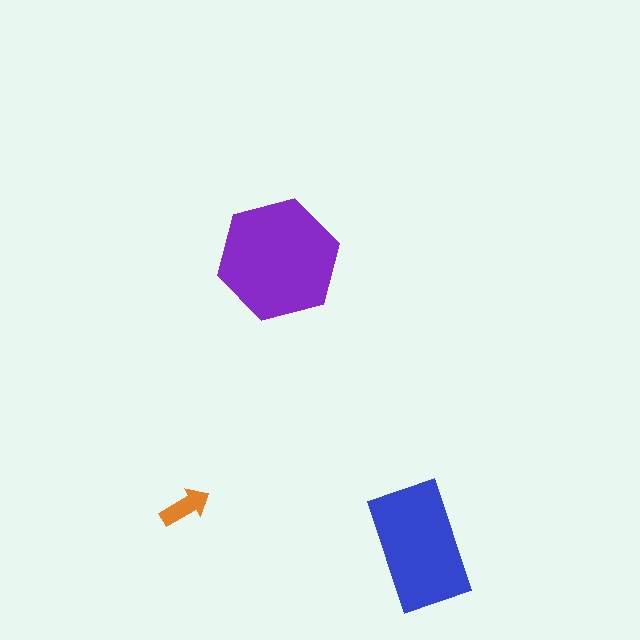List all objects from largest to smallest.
The purple hexagon, the blue rectangle, the orange arrow.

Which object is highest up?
The purple hexagon is topmost.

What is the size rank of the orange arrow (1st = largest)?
3rd.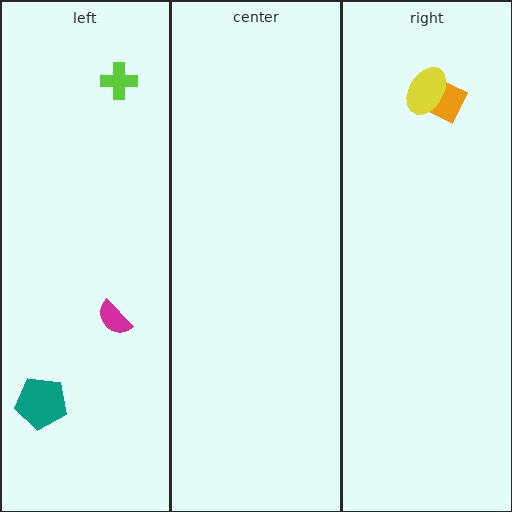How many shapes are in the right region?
2.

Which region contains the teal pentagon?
The left region.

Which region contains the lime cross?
The left region.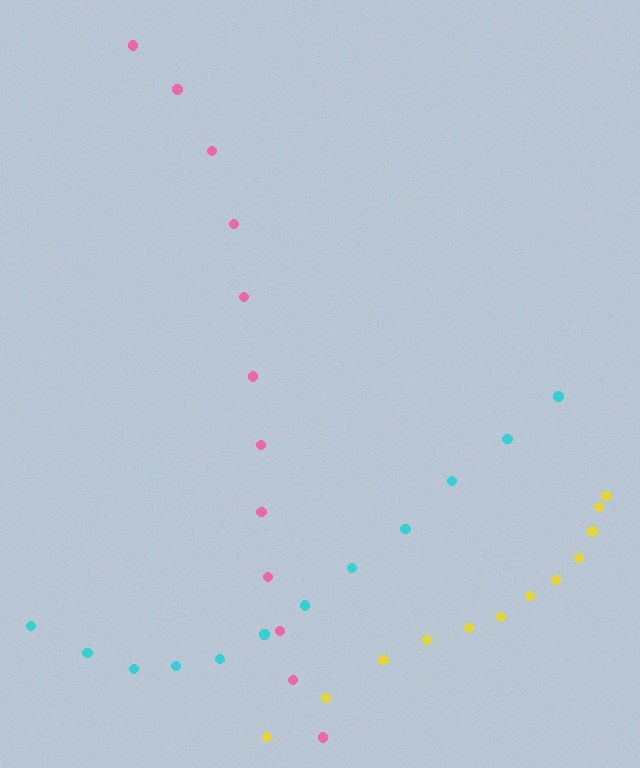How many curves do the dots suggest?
There are 3 distinct paths.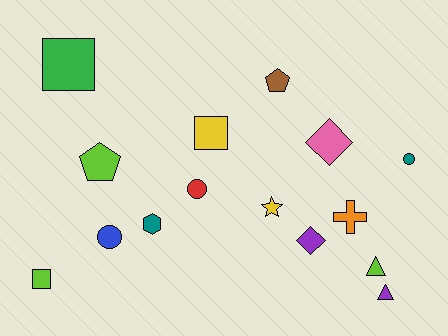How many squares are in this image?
There are 3 squares.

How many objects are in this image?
There are 15 objects.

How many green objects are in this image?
There is 1 green object.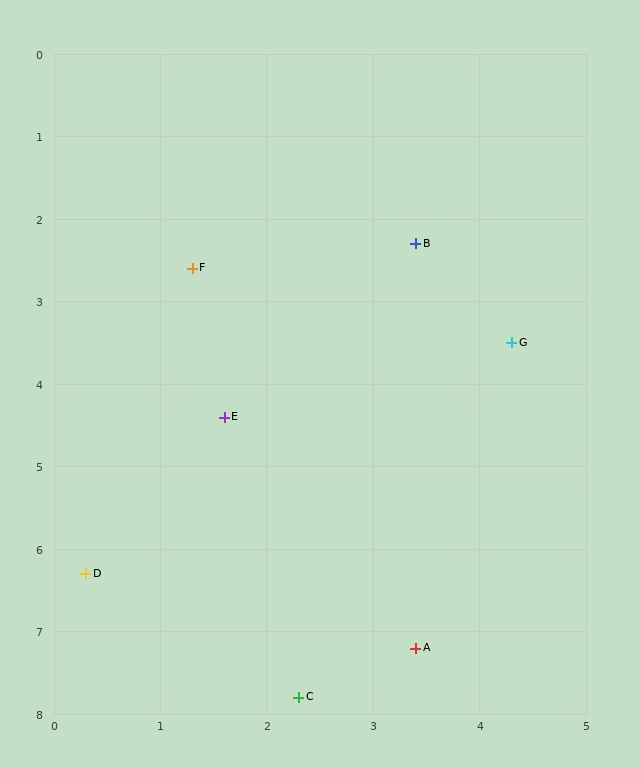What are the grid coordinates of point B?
Point B is at approximately (3.4, 2.3).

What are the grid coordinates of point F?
Point F is at approximately (1.3, 2.6).